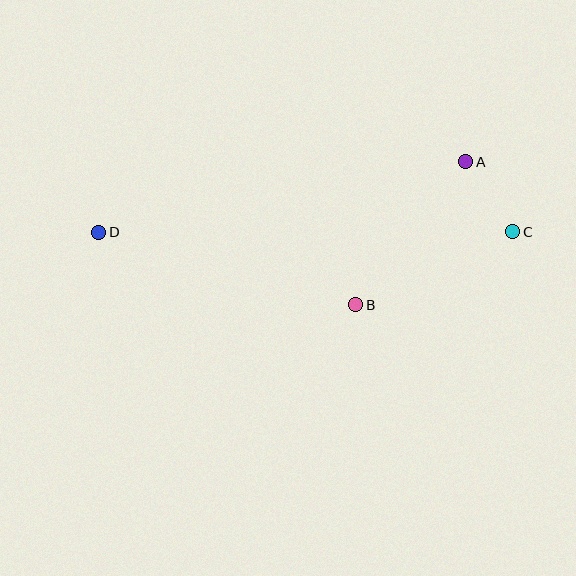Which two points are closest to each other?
Points A and C are closest to each other.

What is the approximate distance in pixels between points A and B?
The distance between A and B is approximately 180 pixels.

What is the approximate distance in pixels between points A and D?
The distance between A and D is approximately 374 pixels.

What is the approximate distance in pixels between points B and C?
The distance between B and C is approximately 173 pixels.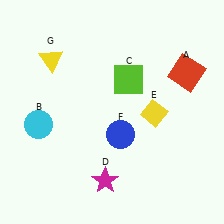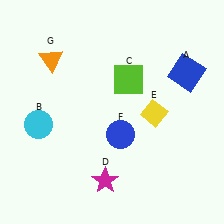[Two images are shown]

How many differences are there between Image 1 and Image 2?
There are 2 differences between the two images.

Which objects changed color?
A changed from red to blue. G changed from yellow to orange.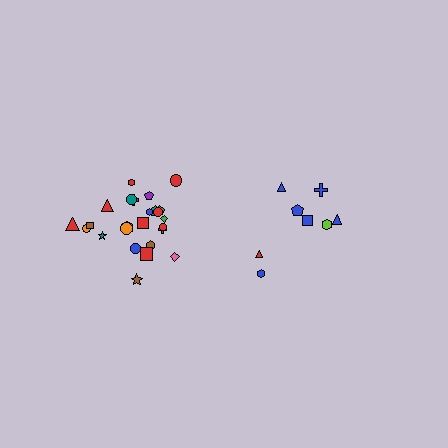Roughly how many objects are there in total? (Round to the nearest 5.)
Roughly 35 objects in total.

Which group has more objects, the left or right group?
The left group.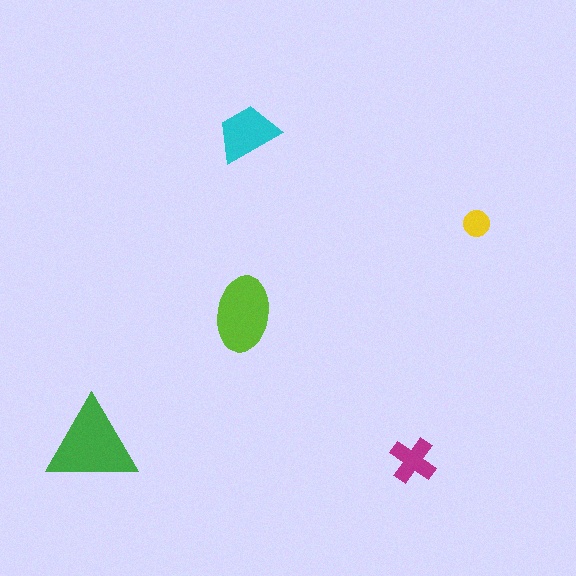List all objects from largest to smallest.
The green triangle, the lime ellipse, the cyan trapezoid, the magenta cross, the yellow circle.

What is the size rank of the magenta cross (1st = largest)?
4th.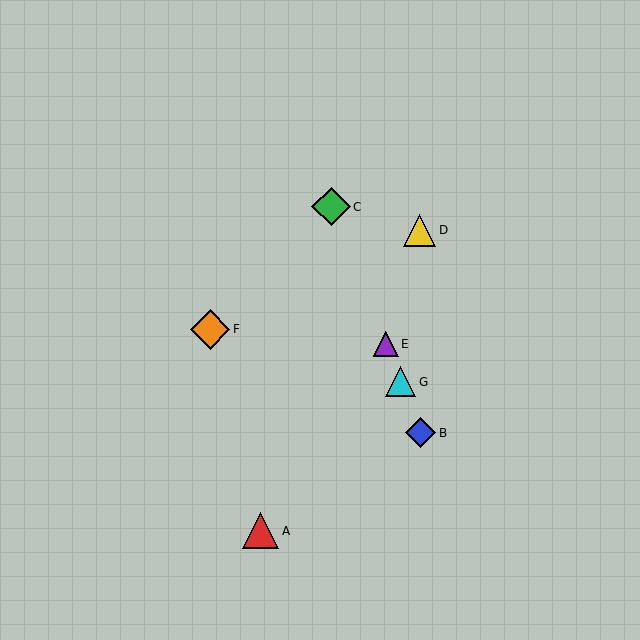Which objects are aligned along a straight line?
Objects B, C, E, G are aligned along a straight line.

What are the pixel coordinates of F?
Object F is at (210, 329).